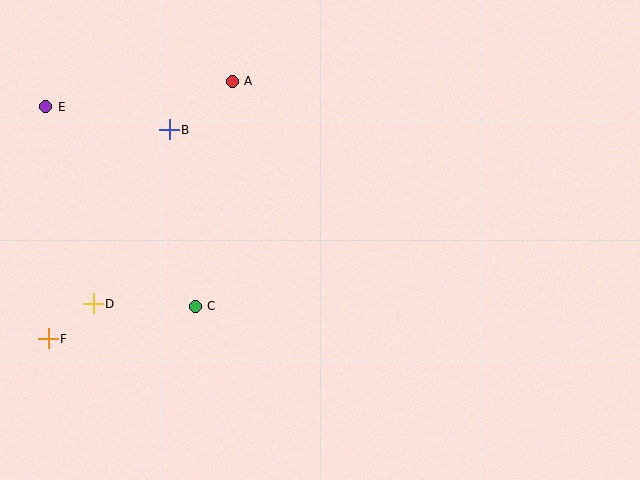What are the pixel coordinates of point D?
Point D is at (93, 304).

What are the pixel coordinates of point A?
Point A is at (232, 81).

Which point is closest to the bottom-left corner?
Point F is closest to the bottom-left corner.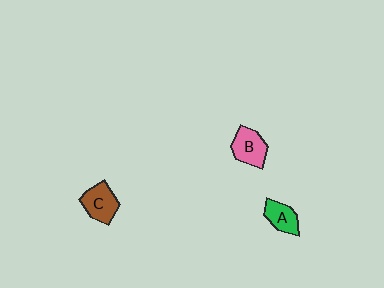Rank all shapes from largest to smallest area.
From largest to smallest: C (brown), B (pink), A (green).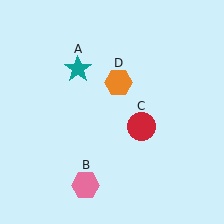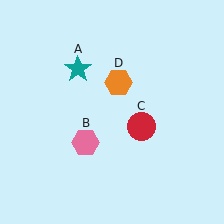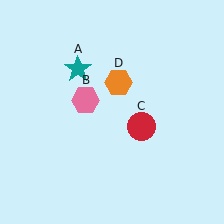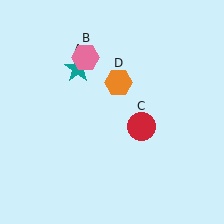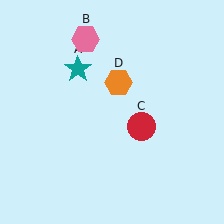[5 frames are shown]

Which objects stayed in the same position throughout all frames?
Teal star (object A) and red circle (object C) and orange hexagon (object D) remained stationary.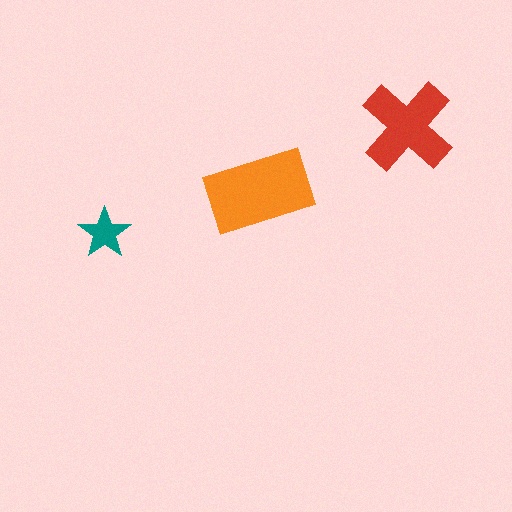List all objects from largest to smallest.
The orange rectangle, the red cross, the teal star.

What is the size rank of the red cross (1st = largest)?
2nd.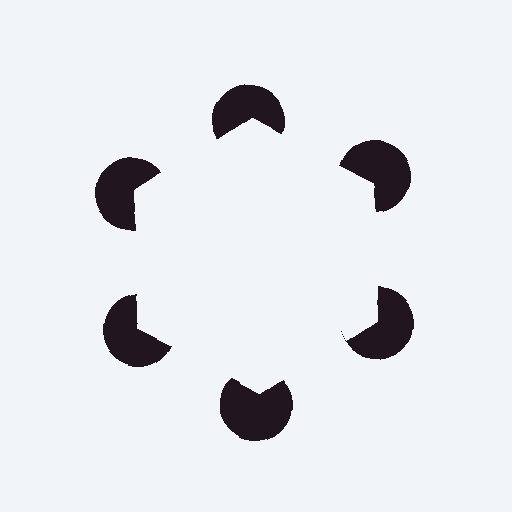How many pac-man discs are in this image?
There are 6 — one at each vertex of the illusory hexagon.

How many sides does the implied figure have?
6 sides.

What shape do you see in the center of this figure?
An illusory hexagon — its edges are inferred from the aligned wedge cuts in the pac-man discs, not physically drawn.